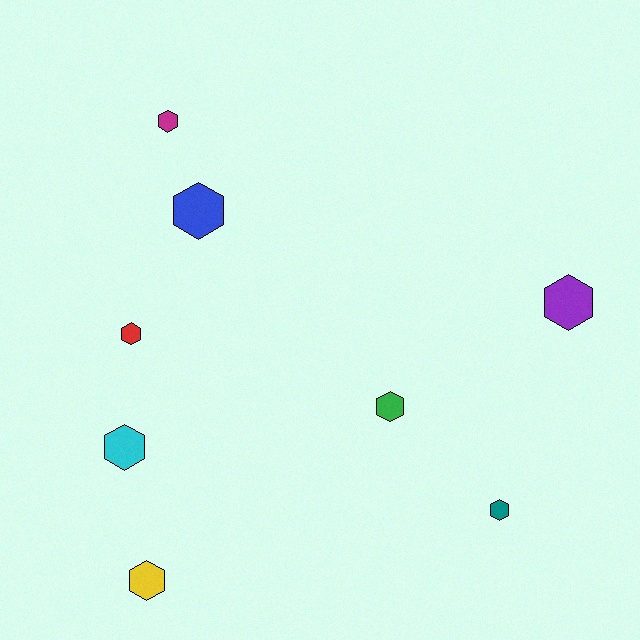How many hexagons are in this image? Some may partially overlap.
There are 8 hexagons.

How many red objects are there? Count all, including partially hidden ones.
There is 1 red object.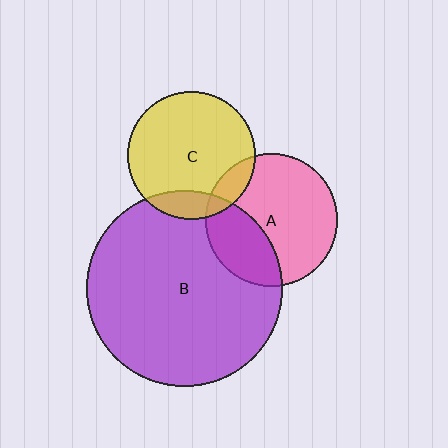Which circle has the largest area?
Circle B (purple).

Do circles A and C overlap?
Yes.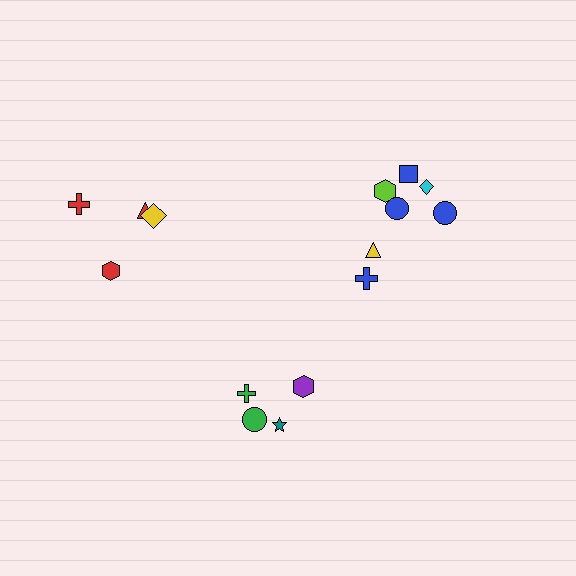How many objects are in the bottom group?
There are 4 objects.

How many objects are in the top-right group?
There are 7 objects.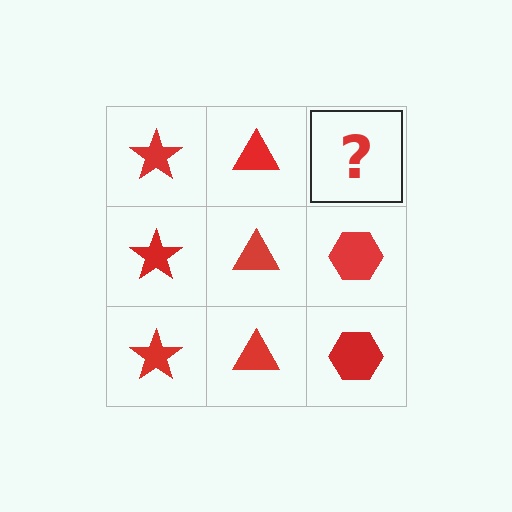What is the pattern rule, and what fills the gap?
The rule is that each column has a consistent shape. The gap should be filled with a red hexagon.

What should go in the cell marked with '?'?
The missing cell should contain a red hexagon.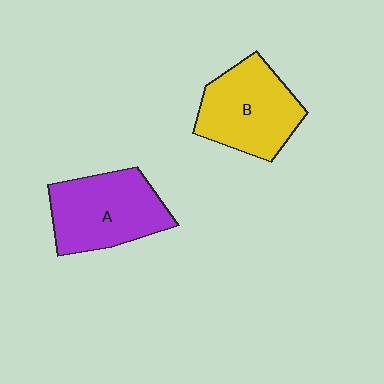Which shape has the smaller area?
Shape B (yellow).